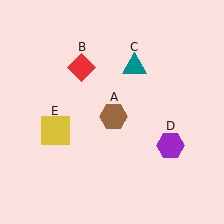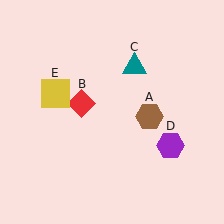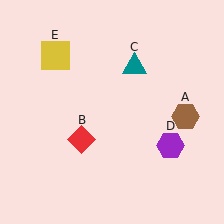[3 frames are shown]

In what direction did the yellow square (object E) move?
The yellow square (object E) moved up.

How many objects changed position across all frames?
3 objects changed position: brown hexagon (object A), red diamond (object B), yellow square (object E).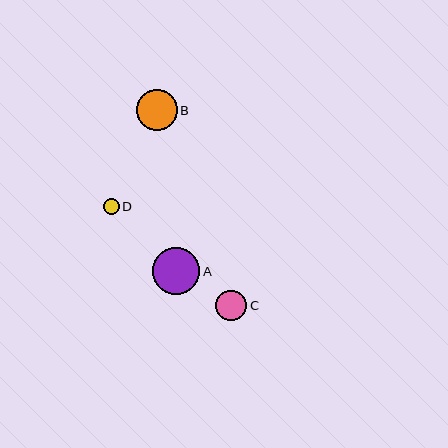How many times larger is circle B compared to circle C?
Circle B is approximately 1.3 times the size of circle C.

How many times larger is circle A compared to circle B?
Circle A is approximately 1.2 times the size of circle B.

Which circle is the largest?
Circle A is the largest with a size of approximately 47 pixels.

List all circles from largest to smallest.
From largest to smallest: A, B, C, D.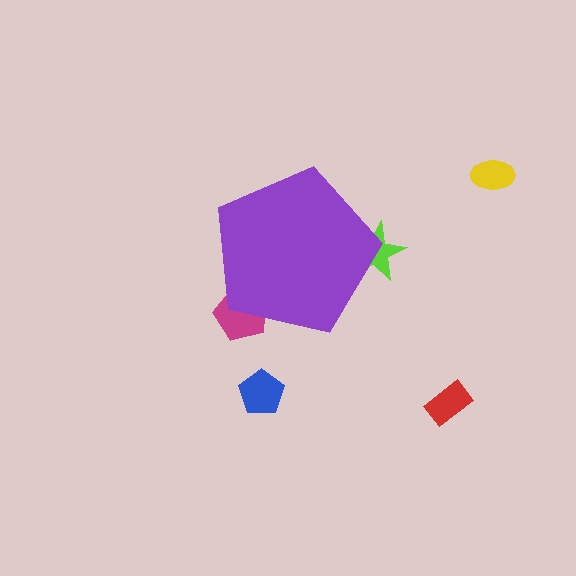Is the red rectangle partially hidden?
No, the red rectangle is fully visible.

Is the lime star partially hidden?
Yes, the lime star is partially hidden behind the purple pentagon.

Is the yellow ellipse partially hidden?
No, the yellow ellipse is fully visible.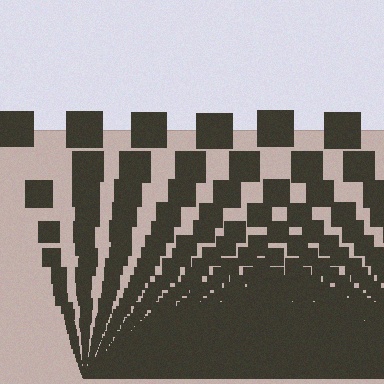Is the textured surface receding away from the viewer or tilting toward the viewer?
The surface appears to tilt toward the viewer. Texture elements get larger and sparser toward the top.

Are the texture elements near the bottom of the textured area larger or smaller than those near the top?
Smaller. The gradient is inverted — elements near the bottom are smaller and denser.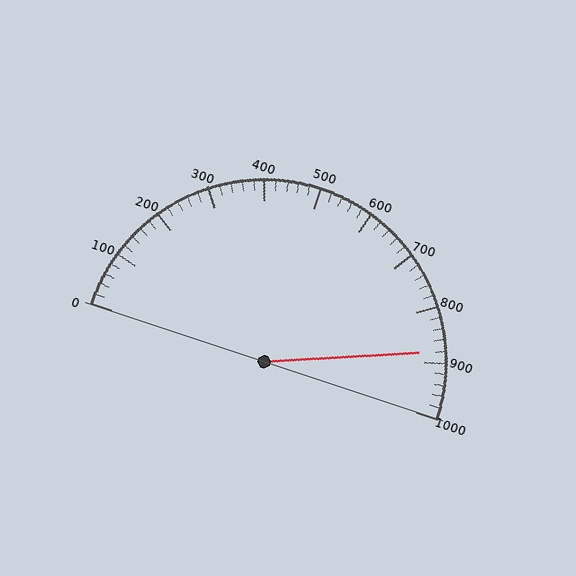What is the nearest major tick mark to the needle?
The nearest major tick mark is 900.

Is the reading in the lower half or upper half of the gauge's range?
The reading is in the upper half of the range (0 to 1000).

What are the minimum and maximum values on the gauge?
The gauge ranges from 0 to 1000.